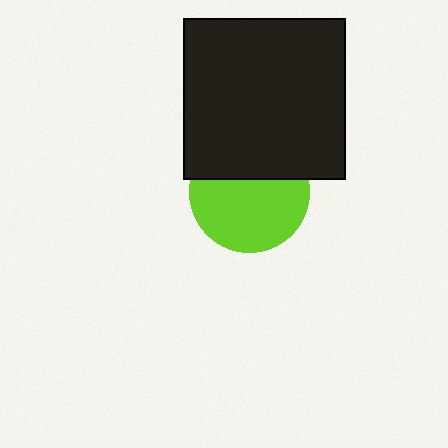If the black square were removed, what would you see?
You would see the complete lime circle.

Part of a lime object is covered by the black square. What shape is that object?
It is a circle.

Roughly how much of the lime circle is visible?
About half of it is visible (roughly 63%).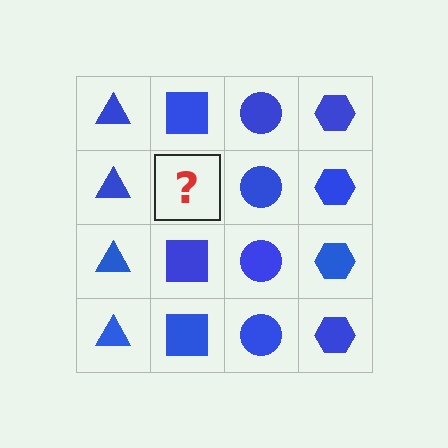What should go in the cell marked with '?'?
The missing cell should contain a blue square.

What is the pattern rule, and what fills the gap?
The rule is that each column has a consistent shape. The gap should be filled with a blue square.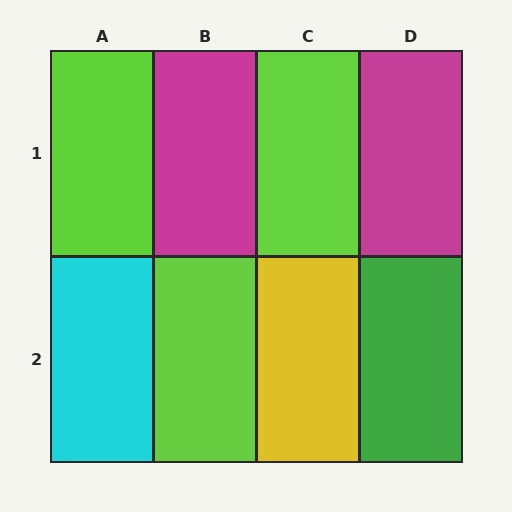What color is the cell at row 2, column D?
Green.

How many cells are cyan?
1 cell is cyan.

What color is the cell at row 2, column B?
Lime.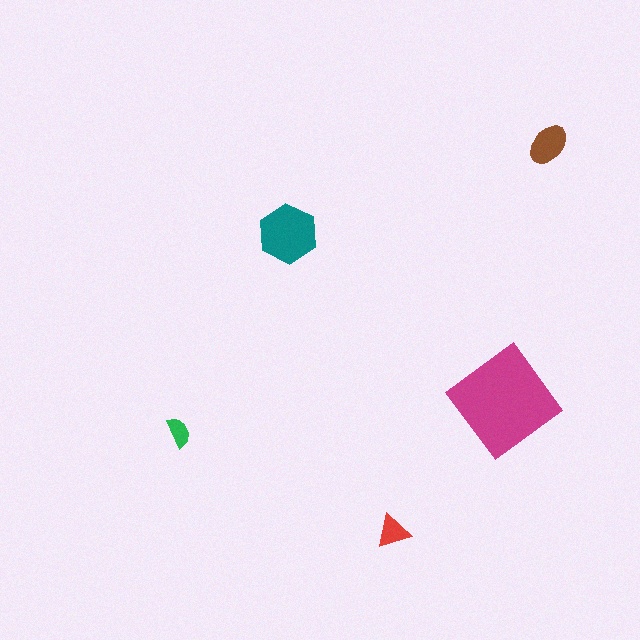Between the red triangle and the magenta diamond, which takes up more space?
The magenta diamond.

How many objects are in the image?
There are 5 objects in the image.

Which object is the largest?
The magenta diamond.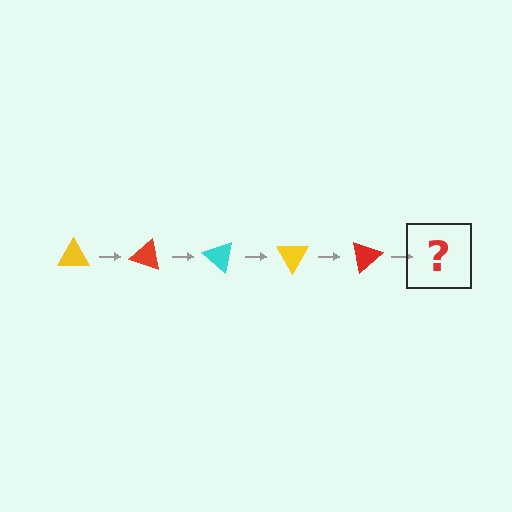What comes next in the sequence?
The next element should be a cyan triangle, rotated 100 degrees from the start.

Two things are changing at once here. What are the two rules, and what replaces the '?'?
The two rules are that it rotates 20 degrees each step and the color cycles through yellow, red, and cyan. The '?' should be a cyan triangle, rotated 100 degrees from the start.